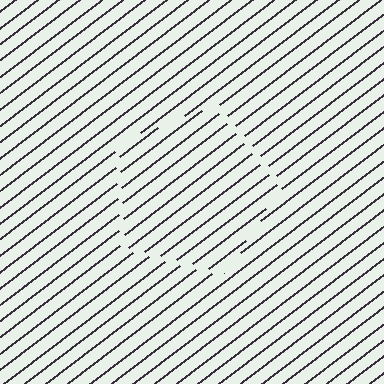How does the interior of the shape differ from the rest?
The interior of the shape contains the same grating, shifted by half a period — the contour is defined by the phase discontinuity where line-ends from the inner and outer gratings abut.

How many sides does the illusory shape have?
5 sides — the line-ends trace a pentagon.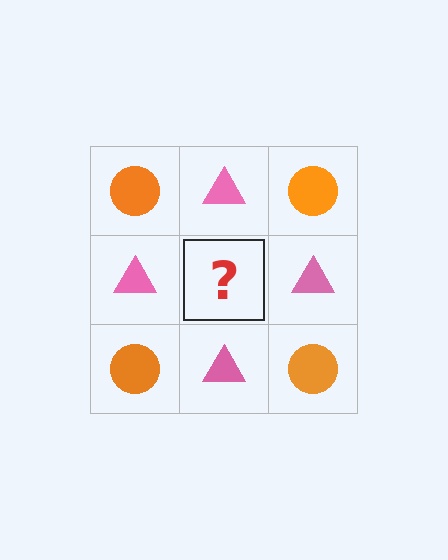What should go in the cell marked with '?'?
The missing cell should contain an orange circle.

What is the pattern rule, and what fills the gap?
The rule is that it alternates orange circle and pink triangle in a checkerboard pattern. The gap should be filled with an orange circle.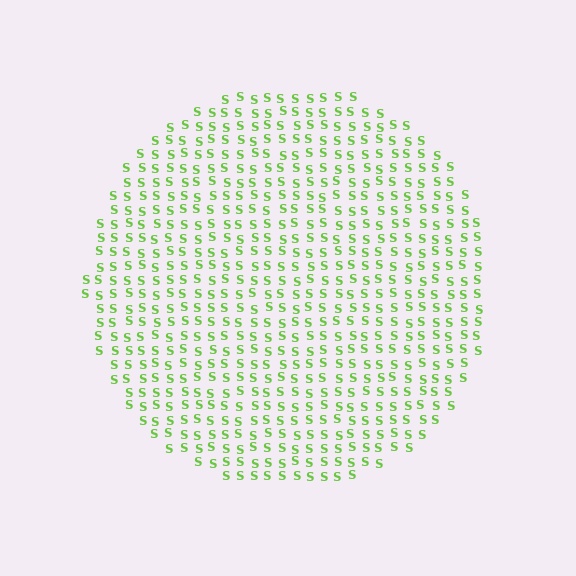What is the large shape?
The large shape is a circle.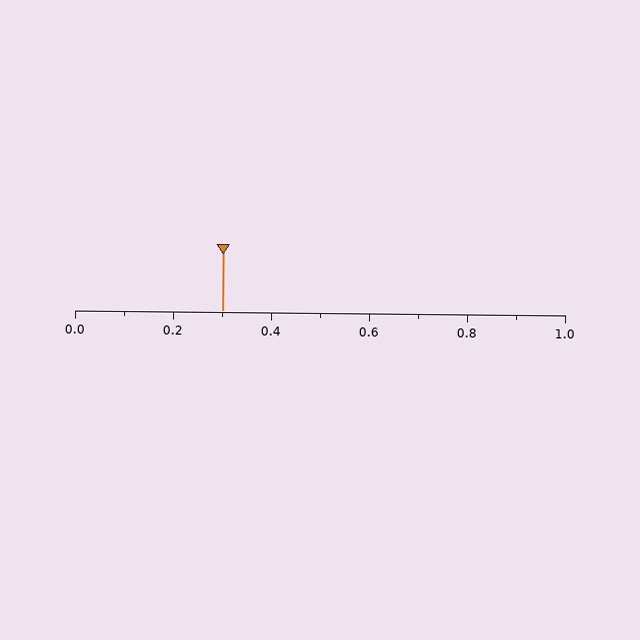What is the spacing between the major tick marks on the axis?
The major ticks are spaced 0.2 apart.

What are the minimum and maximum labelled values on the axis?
The axis runs from 0.0 to 1.0.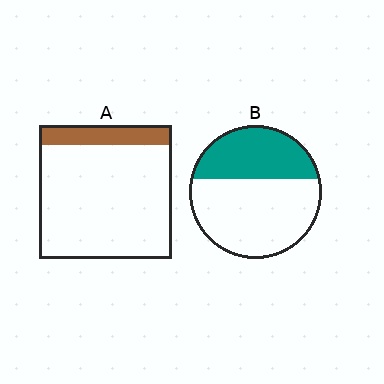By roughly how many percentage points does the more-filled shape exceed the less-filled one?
By roughly 25 percentage points (B over A).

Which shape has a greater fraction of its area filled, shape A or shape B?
Shape B.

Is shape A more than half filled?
No.